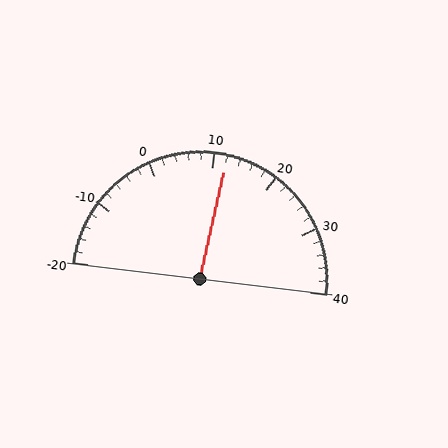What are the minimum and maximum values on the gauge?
The gauge ranges from -20 to 40.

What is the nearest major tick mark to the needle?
The nearest major tick mark is 10.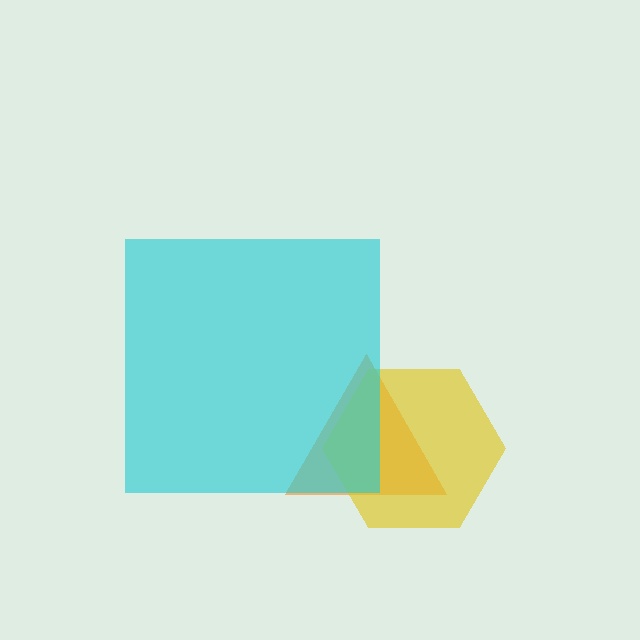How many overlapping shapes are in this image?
There are 3 overlapping shapes in the image.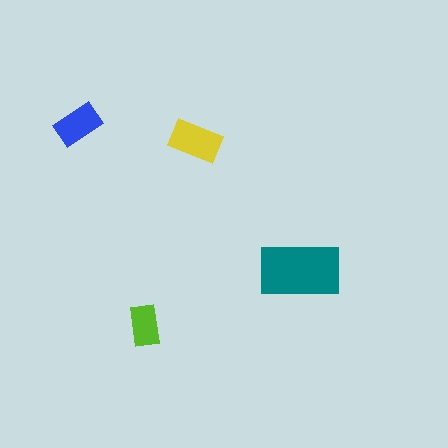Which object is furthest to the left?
The blue rectangle is leftmost.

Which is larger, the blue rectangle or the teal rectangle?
The teal one.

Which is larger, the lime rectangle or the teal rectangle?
The teal one.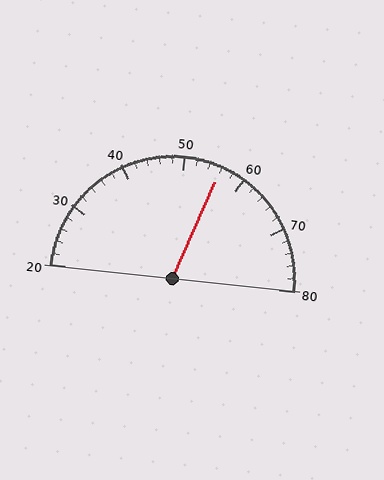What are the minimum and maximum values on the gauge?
The gauge ranges from 20 to 80.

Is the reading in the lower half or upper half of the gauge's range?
The reading is in the upper half of the range (20 to 80).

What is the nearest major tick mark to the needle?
The nearest major tick mark is 60.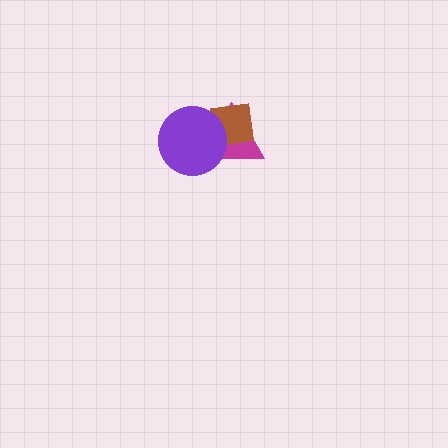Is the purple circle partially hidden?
No, no other shape covers it.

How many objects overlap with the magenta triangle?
2 objects overlap with the magenta triangle.